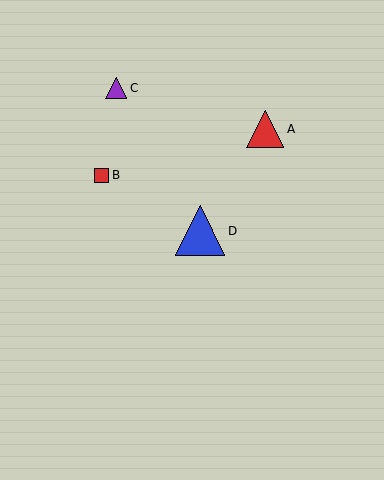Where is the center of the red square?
The center of the red square is at (102, 175).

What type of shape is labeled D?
Shape D is a blue triangle.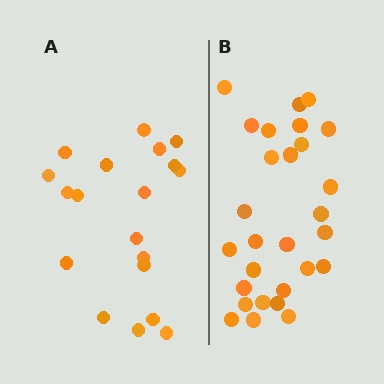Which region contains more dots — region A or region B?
Region B (the right region) has more dots.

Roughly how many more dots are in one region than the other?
Region B has roughly 8 or so more dots than region A.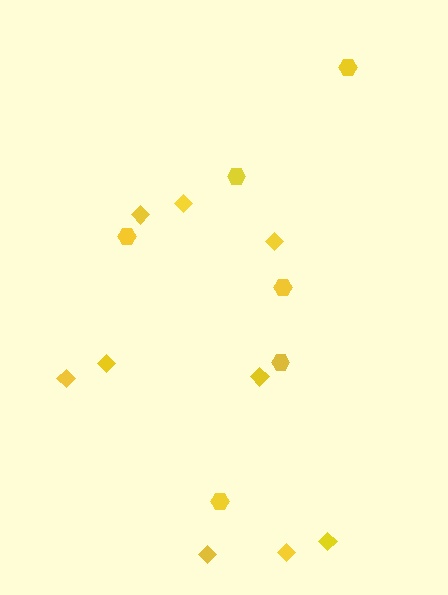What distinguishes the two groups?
There are 2 groups: one group of diamonds (9) and one group of hexagons (6).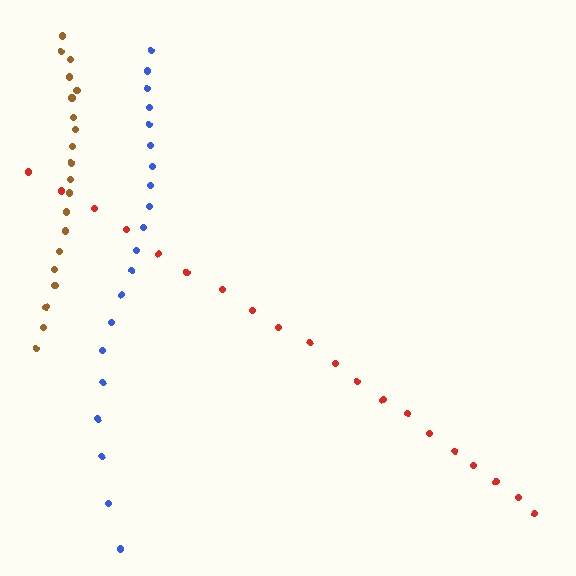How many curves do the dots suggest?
There are 3 distinct paths.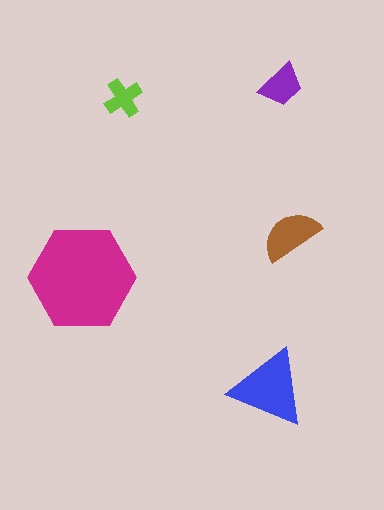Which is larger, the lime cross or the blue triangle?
The blue triangle.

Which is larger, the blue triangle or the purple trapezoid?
The blue triangle.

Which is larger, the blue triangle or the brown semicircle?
The blue triangle.